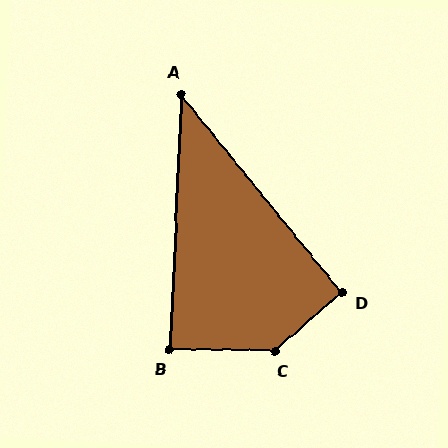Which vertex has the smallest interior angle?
A, at approximately 42 degrees.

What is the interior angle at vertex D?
Approximately 92 degrees (approximately right).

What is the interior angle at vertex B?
Approximately 88 degrees (approximately right).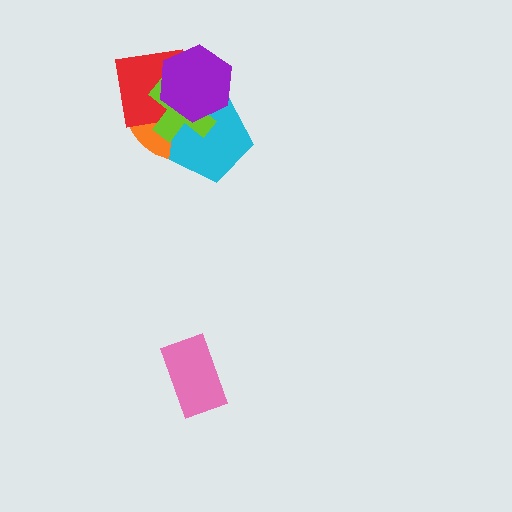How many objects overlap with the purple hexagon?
4 objects overlap with the purple hexagon.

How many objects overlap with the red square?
4 objects overlap with the red square.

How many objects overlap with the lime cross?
4 objects overlap with the lime cross.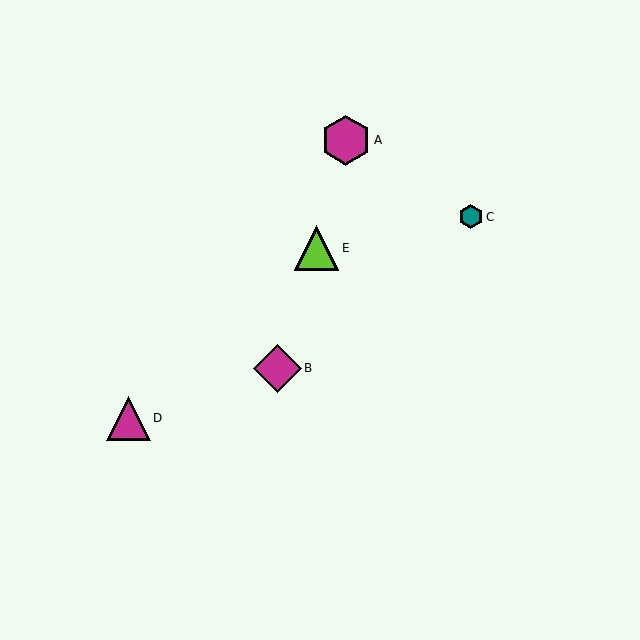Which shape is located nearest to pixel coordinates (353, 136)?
The magenta hexagon (labeled A) at (346, 140) is nearest to that location.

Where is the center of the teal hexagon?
The center of the teal hexagon is at (471, 217).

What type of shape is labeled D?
Shape D is a magenta triangle.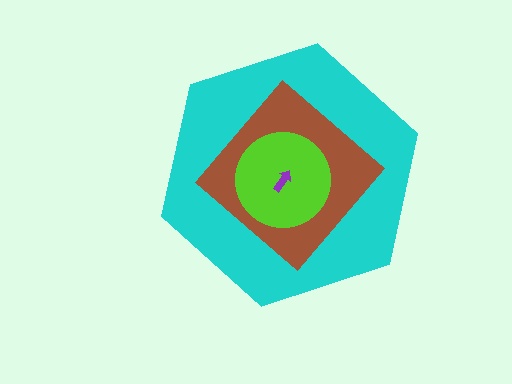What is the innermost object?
The purple arrow.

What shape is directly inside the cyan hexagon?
The brown diamond.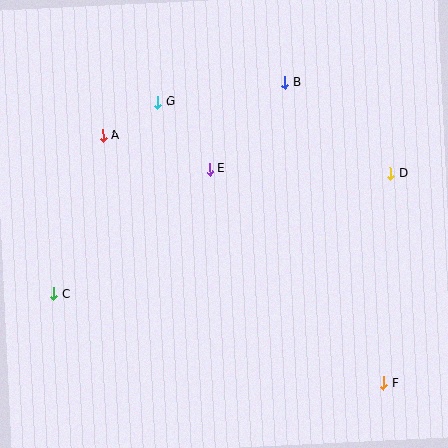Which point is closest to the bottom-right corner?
Point F is closest to the bottom-right corner.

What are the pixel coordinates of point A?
Point A is at (103, 135).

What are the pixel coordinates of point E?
Point E is at (210, 169).